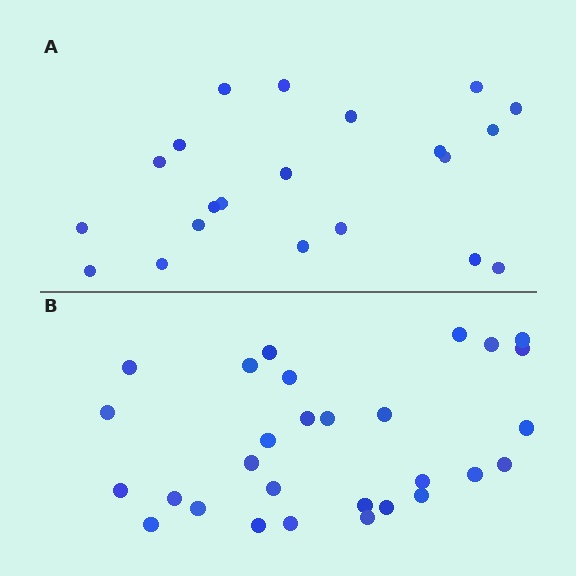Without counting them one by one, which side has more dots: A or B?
Region B (the bottom region) has more dots.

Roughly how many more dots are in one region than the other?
Region B has roughly 8 or so more dots than region A.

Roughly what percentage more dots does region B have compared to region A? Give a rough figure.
About 40% more.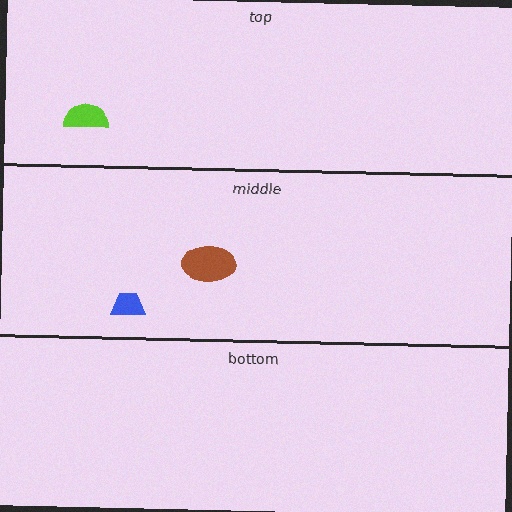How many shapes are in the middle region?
2.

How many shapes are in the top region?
1.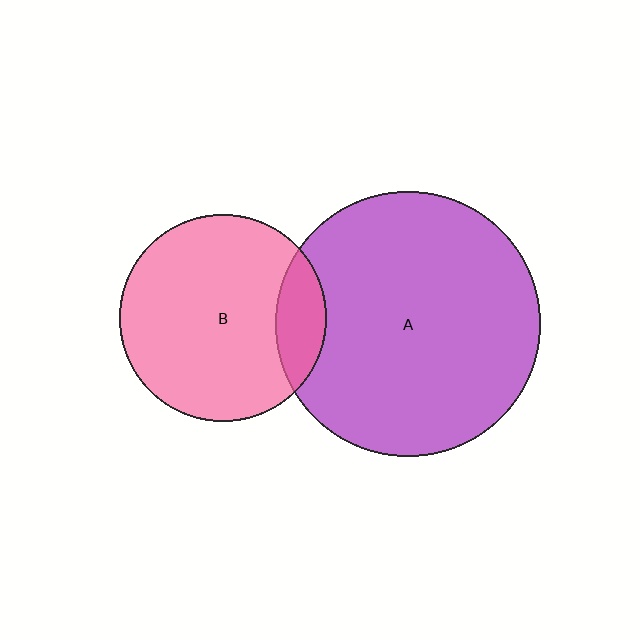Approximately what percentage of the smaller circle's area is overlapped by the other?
Approximately 15%.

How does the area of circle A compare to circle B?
Approximately 1.6 times.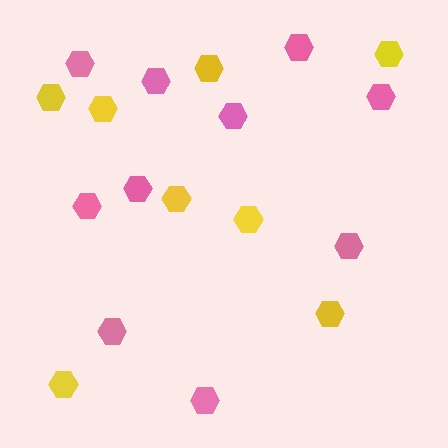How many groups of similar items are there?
There are 2 groups: one group of yellow hexagons (8) and one group of pink hexagons (10).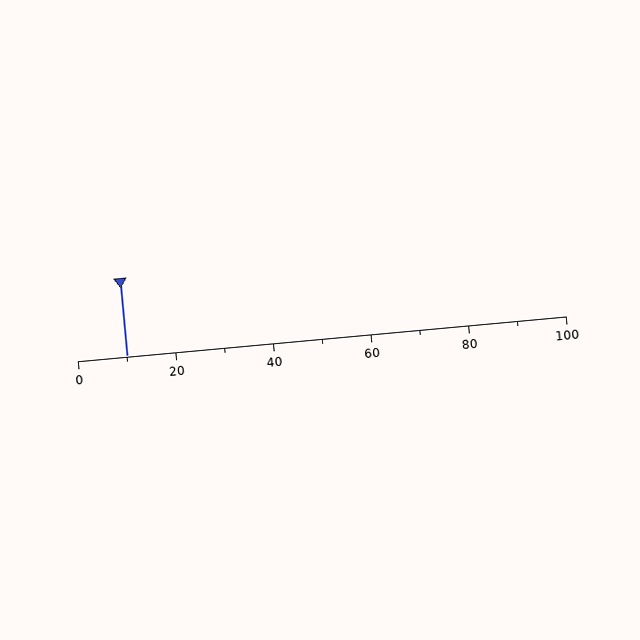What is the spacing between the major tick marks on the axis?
The major ticks are spaced 20 apart.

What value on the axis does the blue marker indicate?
The marker indicates approximately 10.